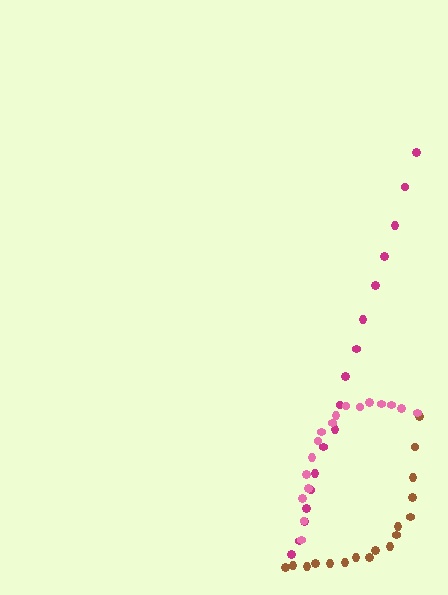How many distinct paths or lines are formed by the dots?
There are 3 distinct paths.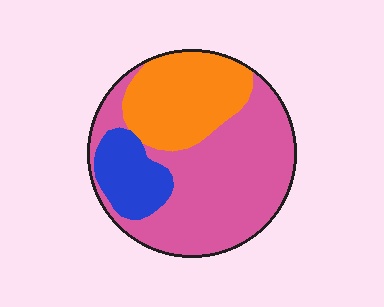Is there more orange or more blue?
Orange.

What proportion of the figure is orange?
Orange covers roughly 30% of the figure.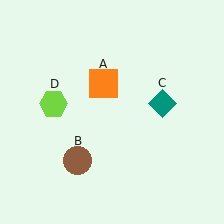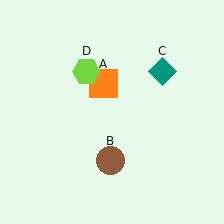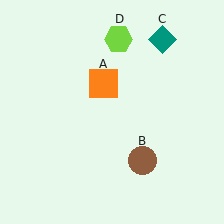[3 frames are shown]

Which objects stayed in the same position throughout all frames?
Orange square (object A) remained stationary.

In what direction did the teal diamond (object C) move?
The teal diamond (object C) moved up.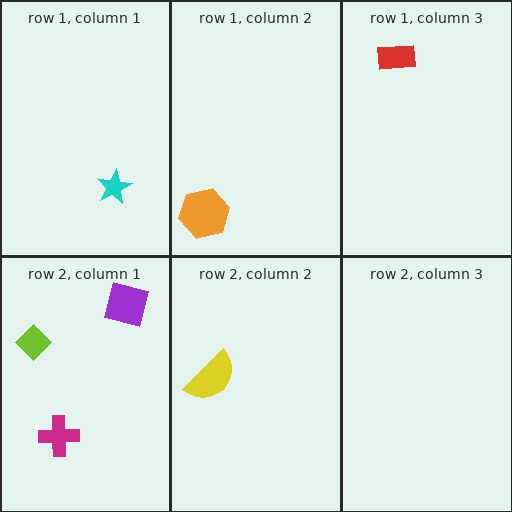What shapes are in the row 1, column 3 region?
The red rectangle.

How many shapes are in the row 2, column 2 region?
1.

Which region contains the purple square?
The row 2, column 1 region.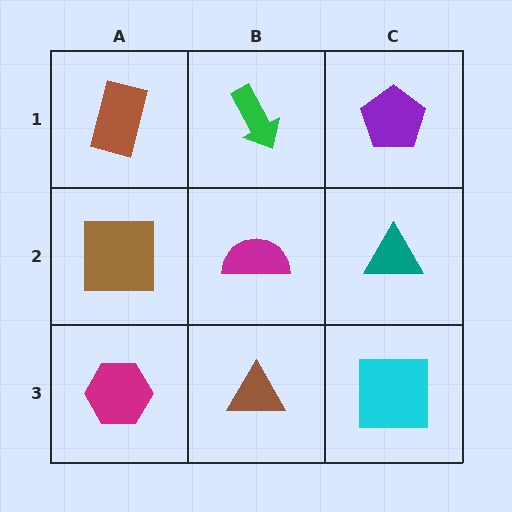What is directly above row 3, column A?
A brown square.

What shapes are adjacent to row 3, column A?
A brown square (row 2, column A), a brown triangle (row 3, column B).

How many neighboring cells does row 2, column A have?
3.